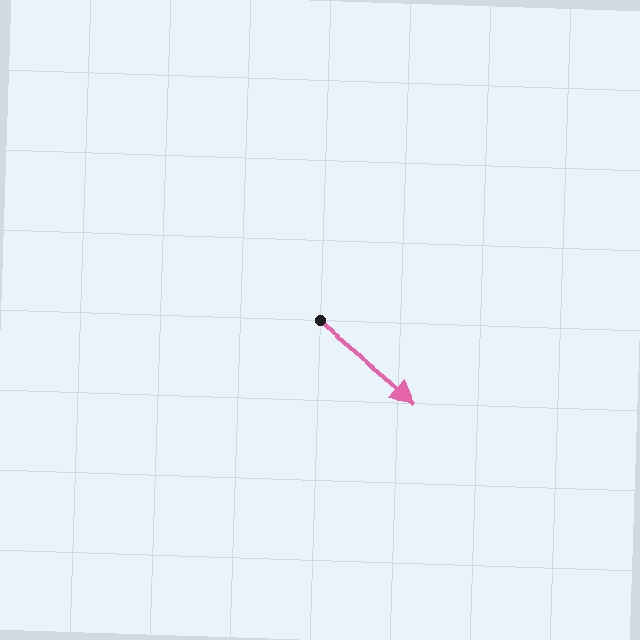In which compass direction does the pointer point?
Southeast.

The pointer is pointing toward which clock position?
Roughly 4 o'clock.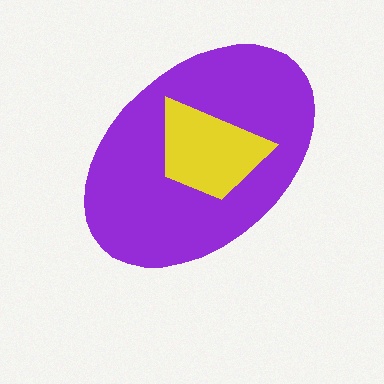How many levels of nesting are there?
2.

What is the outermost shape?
The purple ellipse.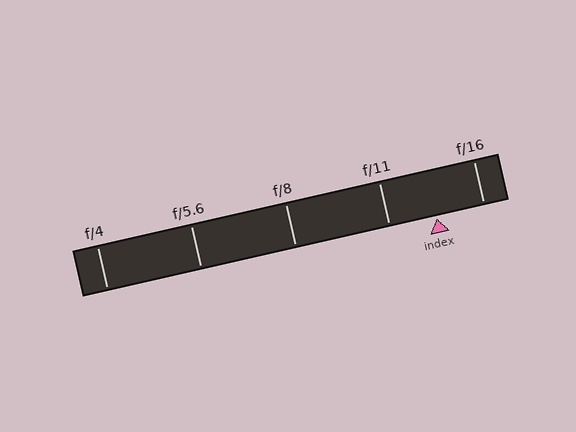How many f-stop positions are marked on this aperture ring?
There are 5 f-stop positions marked.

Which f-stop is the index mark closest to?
The index mark is closest to f/11.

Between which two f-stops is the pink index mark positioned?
The index mark is between f/11 and f/16.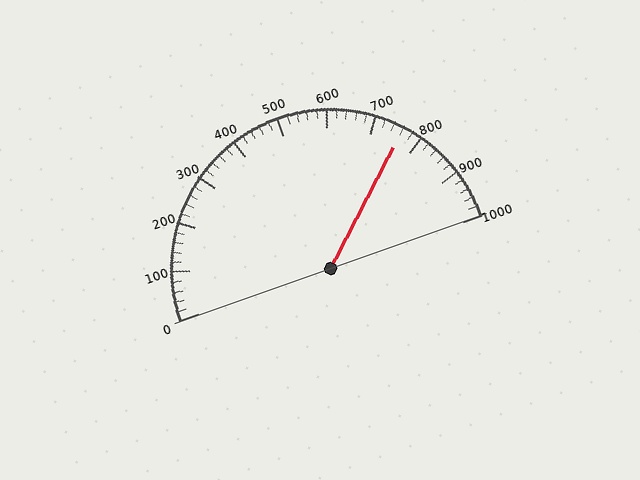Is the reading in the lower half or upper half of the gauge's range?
The reading is in the upper half of the range (0 to 1000).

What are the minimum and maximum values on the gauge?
The gauge ranges from 0 to 1000.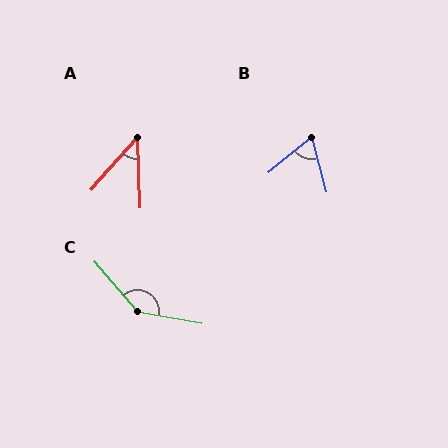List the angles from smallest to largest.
A (44°), B (66°), C (141°).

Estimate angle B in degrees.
Approximately 66 degrees.